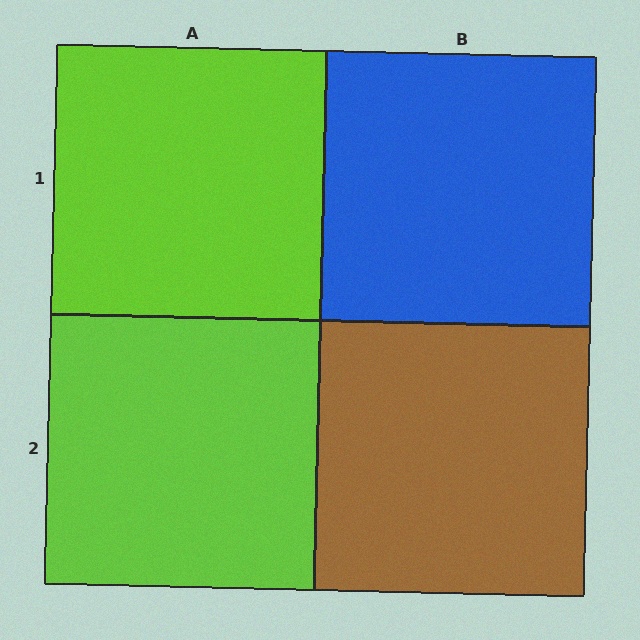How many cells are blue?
1 cell is blue.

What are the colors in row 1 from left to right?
Lime, blue.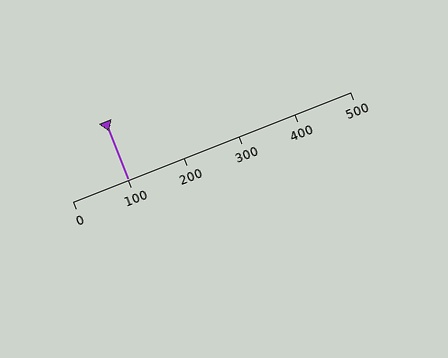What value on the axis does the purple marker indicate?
The marker indicates approximately 100.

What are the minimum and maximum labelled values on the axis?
The axis runs from 0 to 500.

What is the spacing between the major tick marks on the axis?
The major ticks are spaced 100 apart.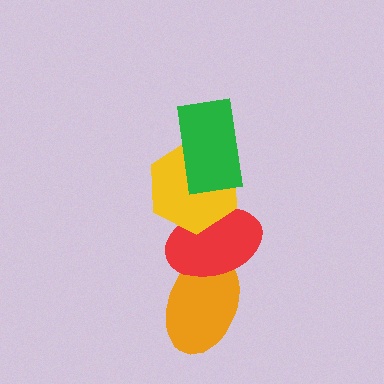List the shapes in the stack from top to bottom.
From top to bottom: the green rectangle, the yellow hexagon, the red ellipse, the orange ellipse.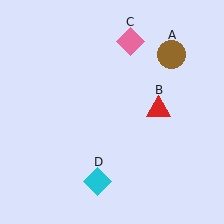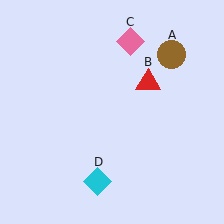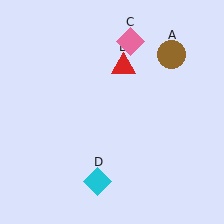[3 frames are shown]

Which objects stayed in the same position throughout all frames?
Brown circle (object A) and pink diamond (object C) and cyan diamond (object D) remained stationary.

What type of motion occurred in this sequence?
The red triangle (object B) rotated counterclockwise around the center of the scene.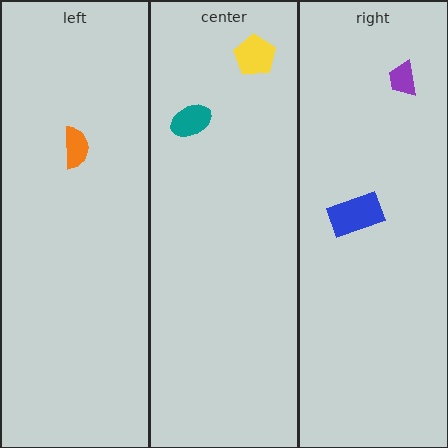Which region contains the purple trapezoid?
The right region.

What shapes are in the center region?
The teal ellipse, the yellow pentagon.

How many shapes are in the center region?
2.